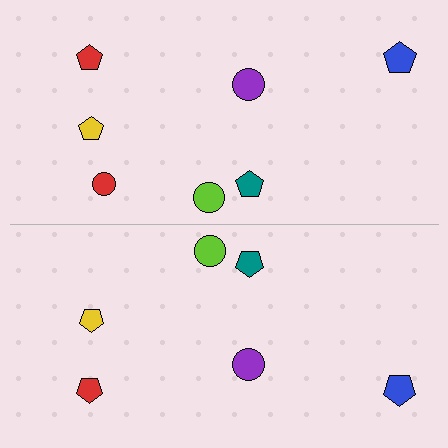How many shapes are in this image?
There are 13 shapes in this image.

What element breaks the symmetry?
A red circle is missing from the bottom side.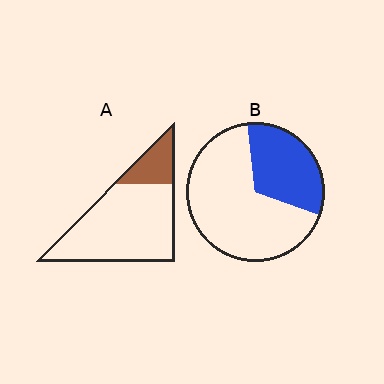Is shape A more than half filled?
No.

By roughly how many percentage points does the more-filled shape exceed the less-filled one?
By roughly 15 percentage points (B over A).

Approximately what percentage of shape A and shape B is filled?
A is approximately 20% and B is approximately 35%.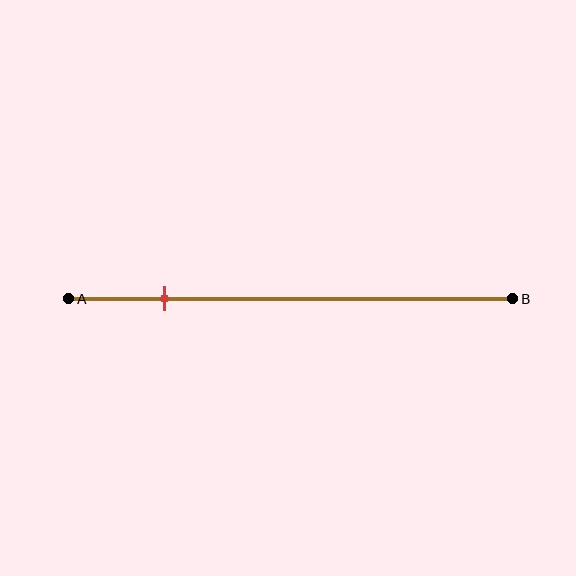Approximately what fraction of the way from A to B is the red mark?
The red mark is approximately 20% of the way from A to B.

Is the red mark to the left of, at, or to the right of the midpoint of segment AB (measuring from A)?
The red mark is to the left of the midpoint of segment AB.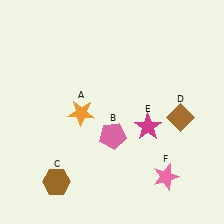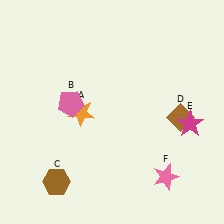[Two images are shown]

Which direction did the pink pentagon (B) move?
The pink pentagon (B) moved left.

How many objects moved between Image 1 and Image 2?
2 objects moved between the two images.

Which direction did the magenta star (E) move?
The magenta star (E) moved right.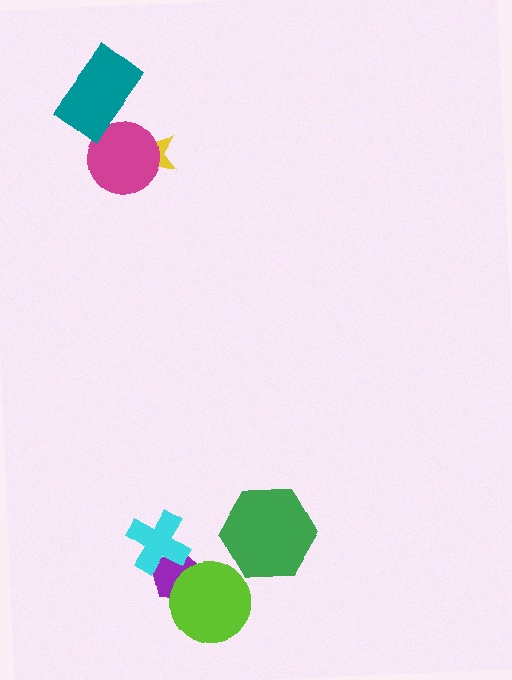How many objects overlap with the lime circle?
1 object overlaps with the lime circle.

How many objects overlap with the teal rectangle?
1 object overlaps with the teal rectangle.